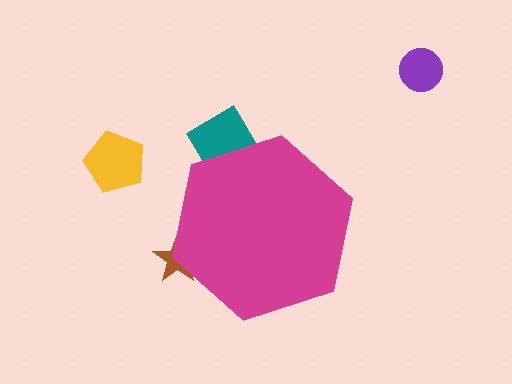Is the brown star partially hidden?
Yes, the brown star is partially hidden behind the magenta hexagon.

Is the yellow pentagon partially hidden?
No, the yellow pentagon is fully visible.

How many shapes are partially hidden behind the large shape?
2 shapes are partially hidden.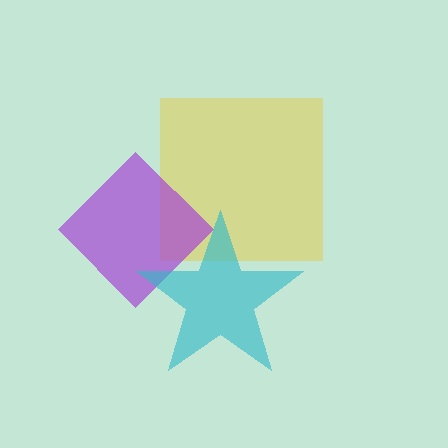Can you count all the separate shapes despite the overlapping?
Yes, there are 3 separate shapes.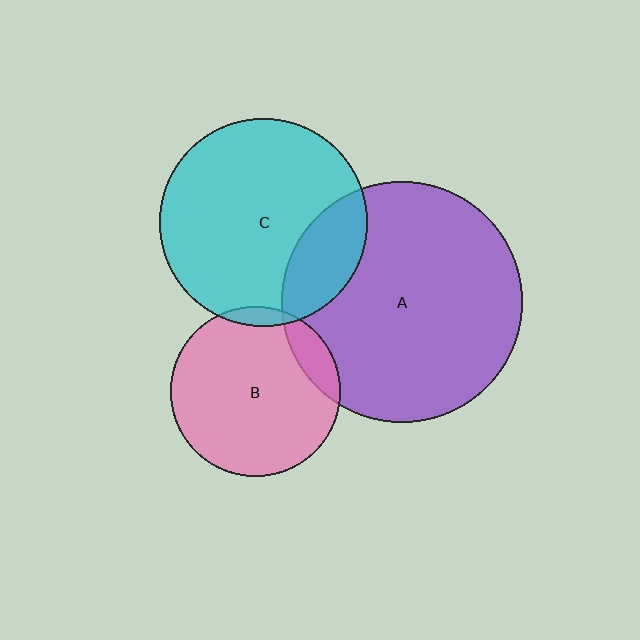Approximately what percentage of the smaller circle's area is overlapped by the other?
Approximately 20%.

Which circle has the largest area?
Circle A (purple).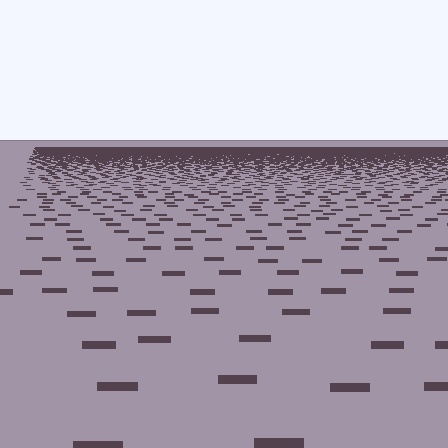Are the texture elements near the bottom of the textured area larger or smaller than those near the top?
Larger. Near the bottom, elements are closer to the viewer and appear at a bigger on-screen size.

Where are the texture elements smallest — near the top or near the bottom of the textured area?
Near the top.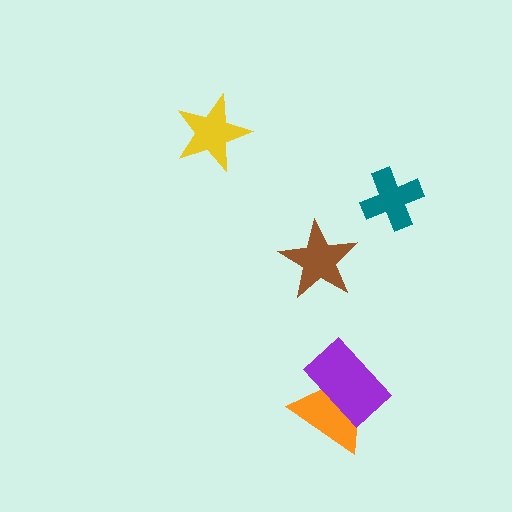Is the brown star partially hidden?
No, no other shape covers it.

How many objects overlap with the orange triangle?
1 object overlaps with the orange triangle.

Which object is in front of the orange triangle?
The purple rectangle is in front of the orange triangle.